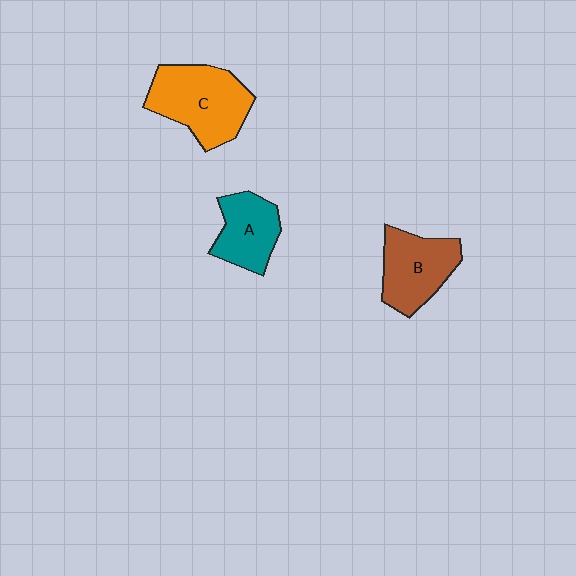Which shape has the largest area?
Shape C (orange).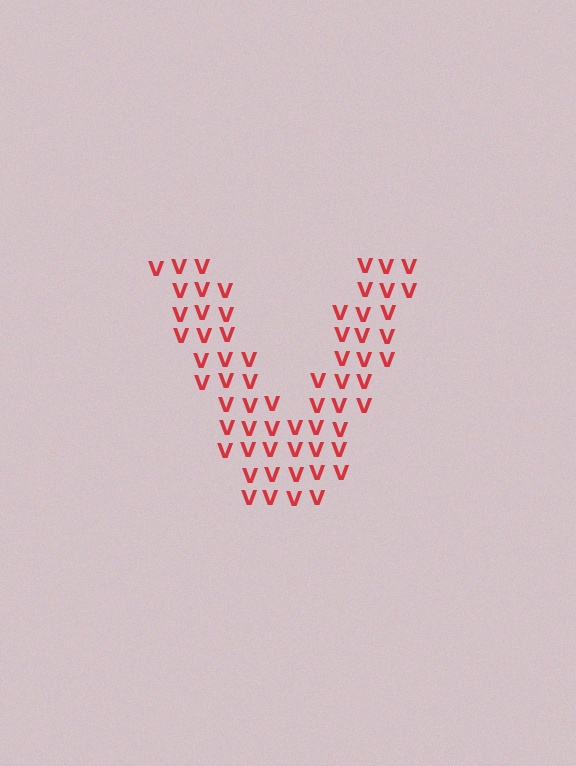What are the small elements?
The small elements are letter V's.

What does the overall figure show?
The overall figure shows the letter V.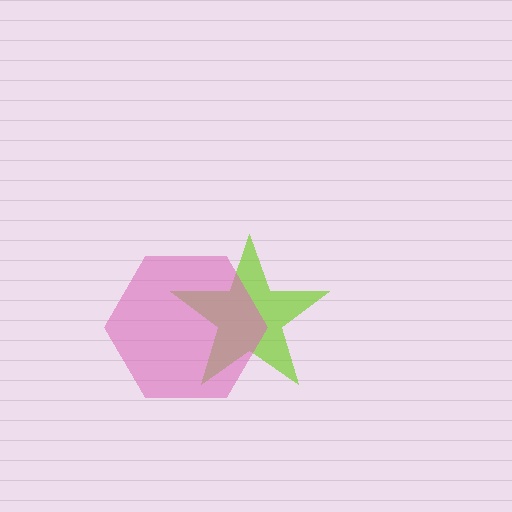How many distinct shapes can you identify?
There are 2 distinct shapes: a lime star, a pink hexagon.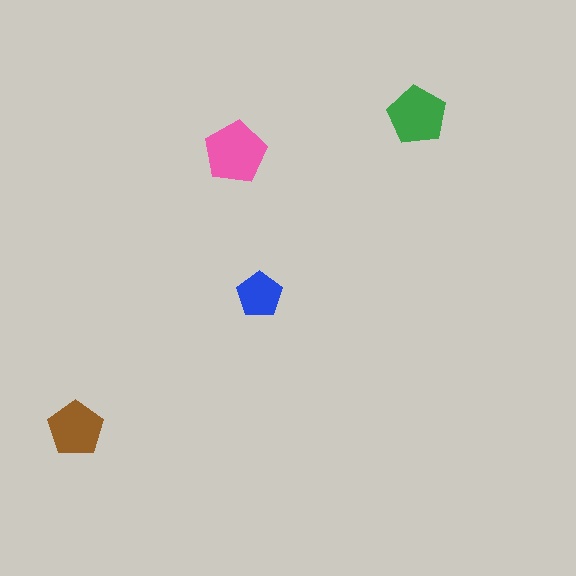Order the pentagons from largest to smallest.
the pink one, the green one, the brown one, the blue one.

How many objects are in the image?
There are 4 objects in the image.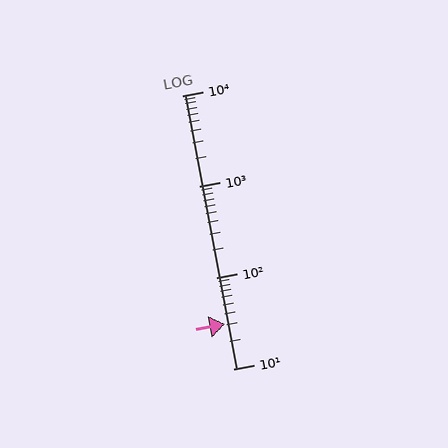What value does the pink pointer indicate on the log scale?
The pointer indicates approximately 31.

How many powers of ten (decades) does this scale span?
The scale spans 3 decades, from 10 to 10000.